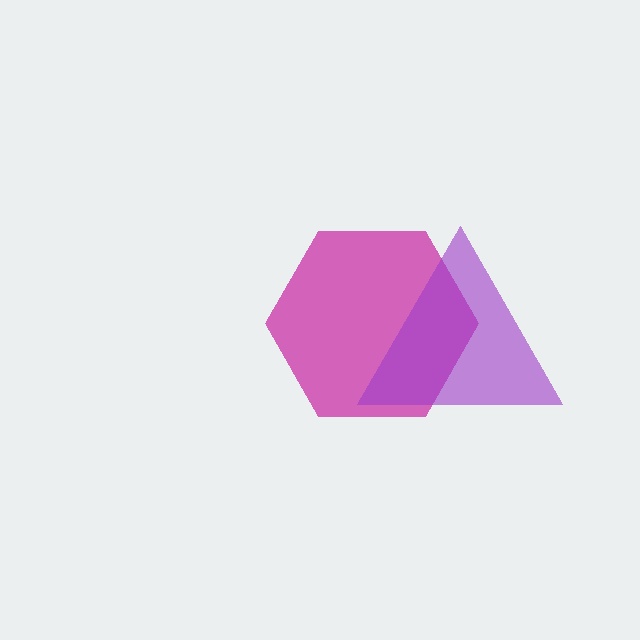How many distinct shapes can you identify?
There are 2 distinct shapes: a magenta hexagon, a purple triangle.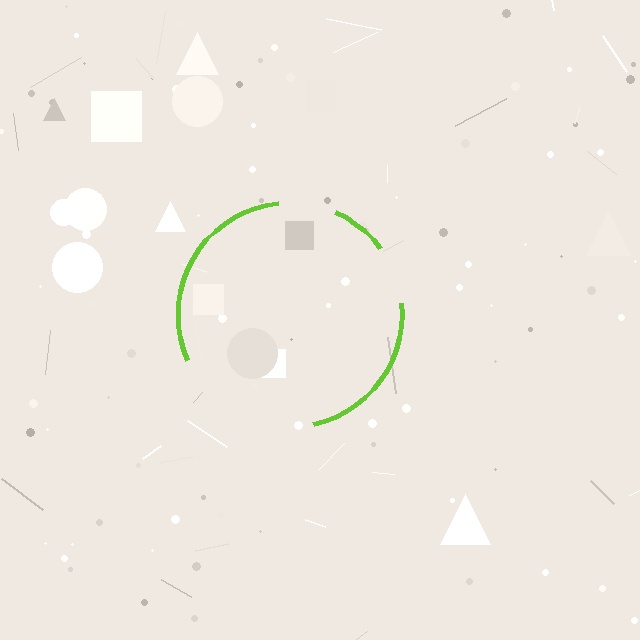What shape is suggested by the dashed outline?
The dashed outline suggests a circle.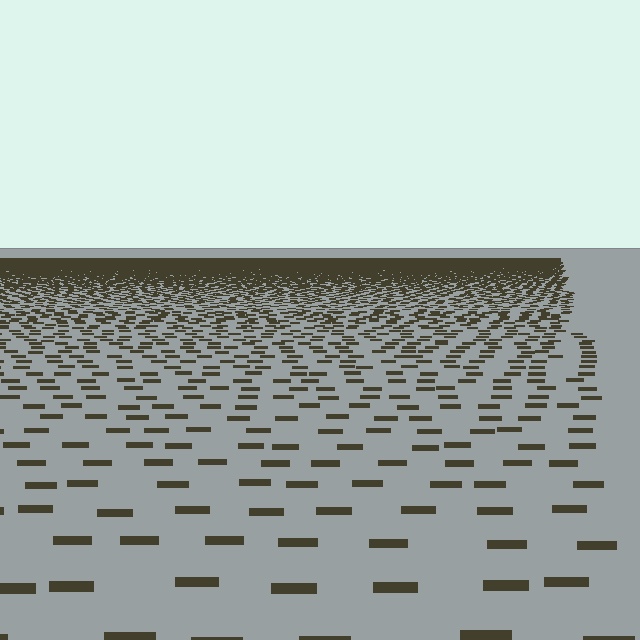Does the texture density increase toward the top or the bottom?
Density increases toward the top.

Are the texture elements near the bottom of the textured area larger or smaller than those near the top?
Larger. Near the bottom, elements are closer to the viewer and appear at a bigger on-screen size.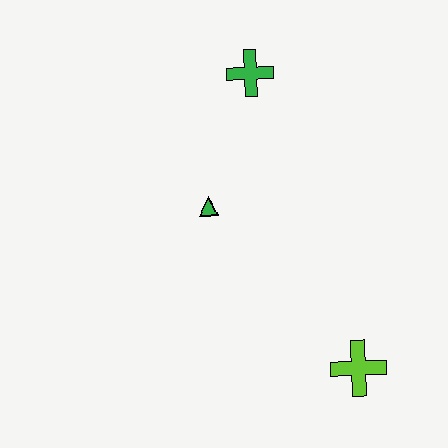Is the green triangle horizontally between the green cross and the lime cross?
No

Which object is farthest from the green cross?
The lime cross is farthest from the green cross.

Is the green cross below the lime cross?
No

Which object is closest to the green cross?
The green triangle is closest to the green cross.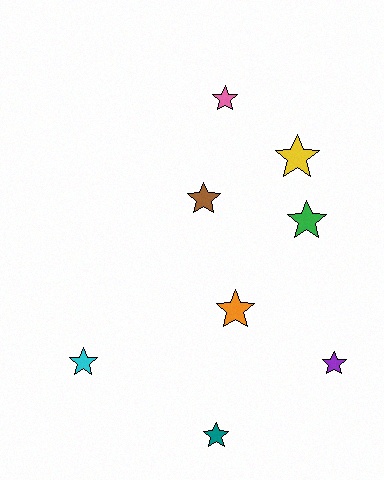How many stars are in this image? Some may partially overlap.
There are 8 stars.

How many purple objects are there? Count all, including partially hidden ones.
There is 1 purple object.